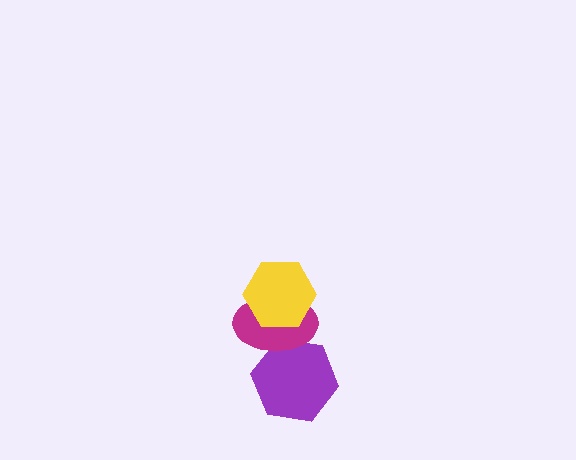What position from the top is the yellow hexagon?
The yellow hexagon is 1st from the top.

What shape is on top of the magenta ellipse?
The yellow hexagon is on top of the magenta ellipse.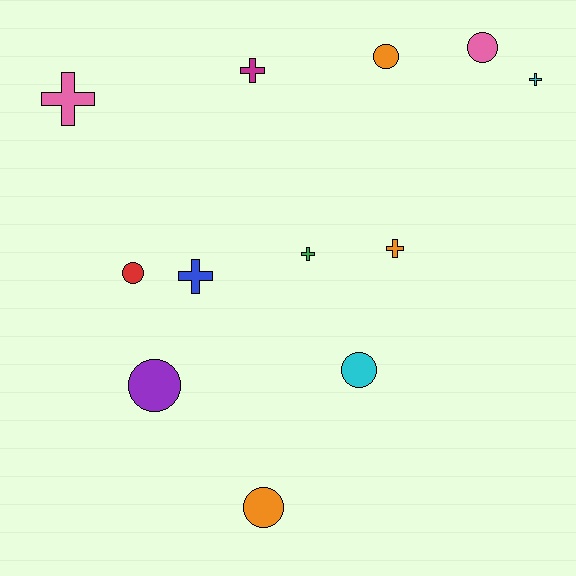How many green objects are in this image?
There is 1 green object.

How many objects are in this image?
There are 12 objects.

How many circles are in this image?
There are 6 circles.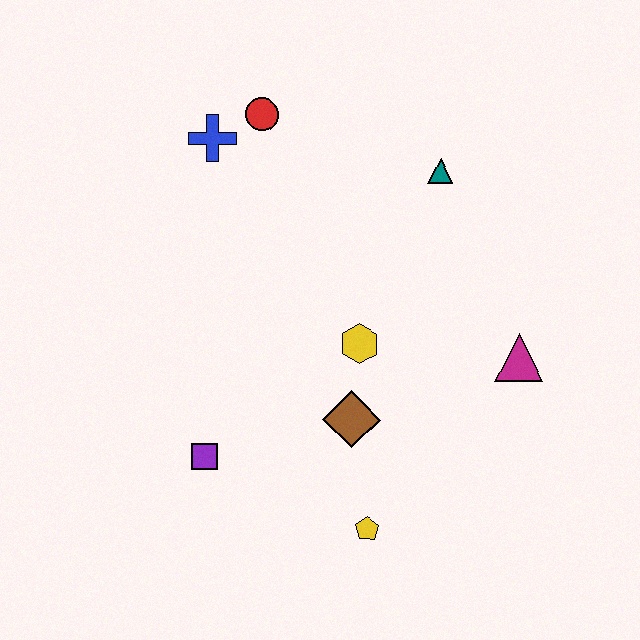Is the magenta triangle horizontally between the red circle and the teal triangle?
No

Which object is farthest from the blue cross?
The yellow pentagon is farthest from the blue cross.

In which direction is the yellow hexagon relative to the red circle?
The yellow hexagon is below the red circle.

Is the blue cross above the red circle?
No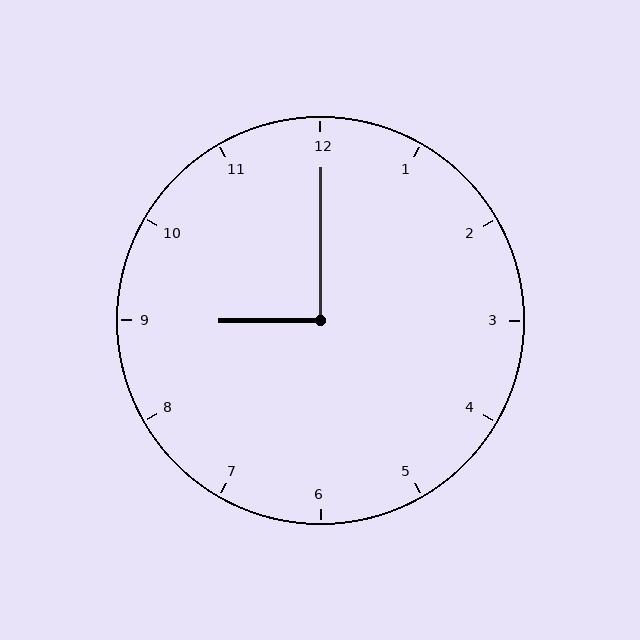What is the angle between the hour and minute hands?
Approximately 90 degrees.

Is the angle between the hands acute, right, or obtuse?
It is right.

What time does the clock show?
9:00.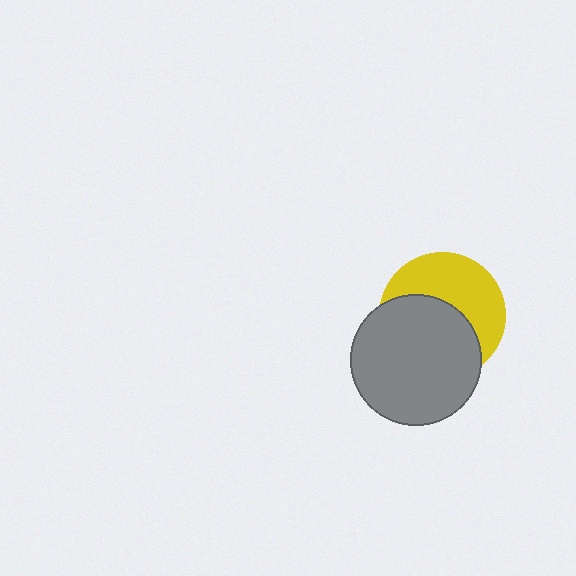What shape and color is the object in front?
The object in front is a gray circle.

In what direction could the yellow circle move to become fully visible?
The yellow circle could move up. That would shift it out from behind the gray circle entirely.